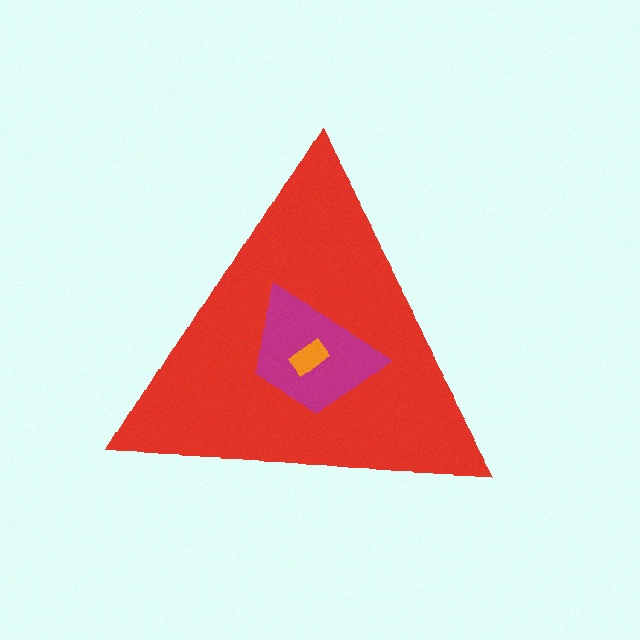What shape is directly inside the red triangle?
The magenta trapezoid.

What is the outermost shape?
The red triangle.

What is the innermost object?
The orange rectangle.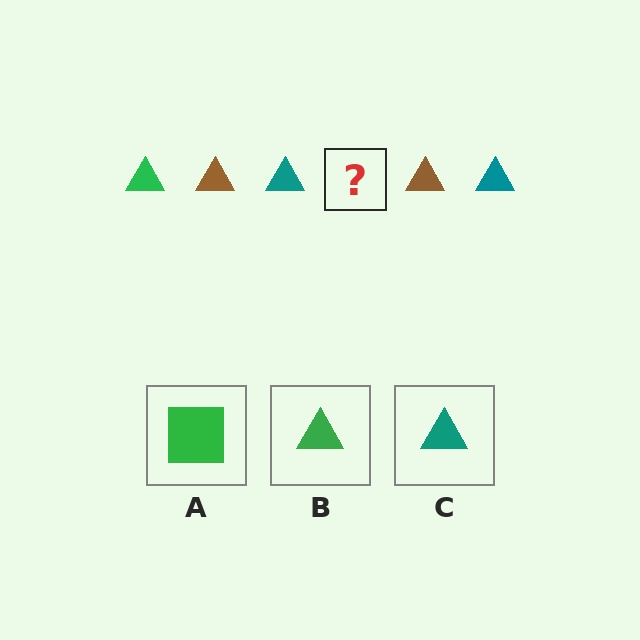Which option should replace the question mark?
Option B.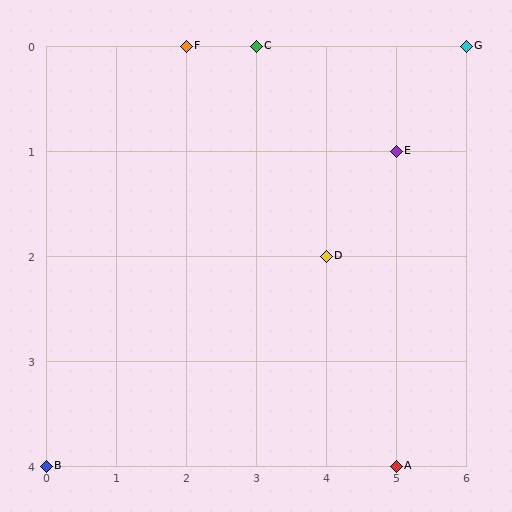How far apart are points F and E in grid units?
Points F and E are 3 columns and 1 row apart (about 3.2 grid units diagonally).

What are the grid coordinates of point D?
Point D is at grid coordinates (4, 2).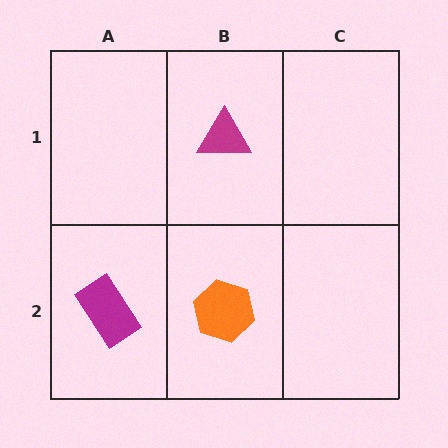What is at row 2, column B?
An orange hexagon.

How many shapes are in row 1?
1 shape.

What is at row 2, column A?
A magenta rectangle.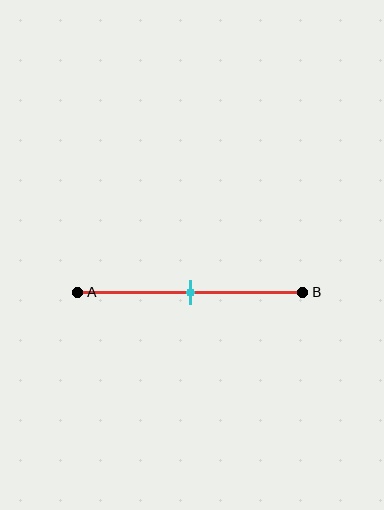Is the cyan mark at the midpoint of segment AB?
Yes, the mark is approximately at the midpoint.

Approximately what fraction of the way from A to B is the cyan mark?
The cyan mark is approximately 50% of the way from A to B.